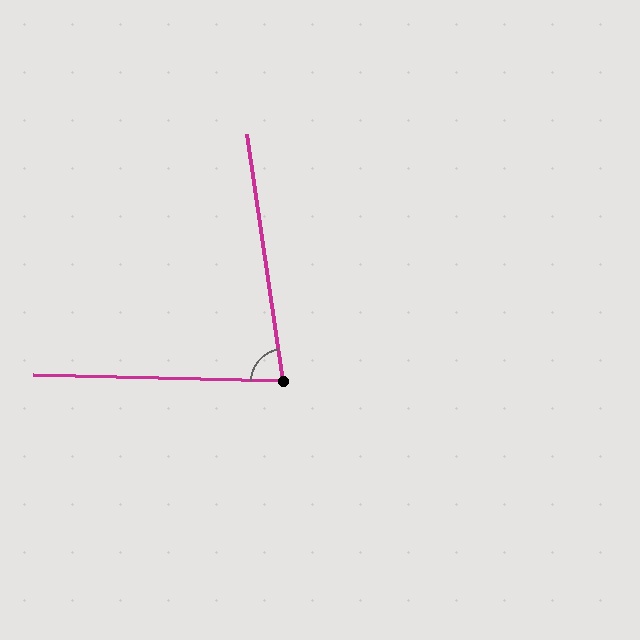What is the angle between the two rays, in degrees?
Approximately 80 degrees.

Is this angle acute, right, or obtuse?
It is acute.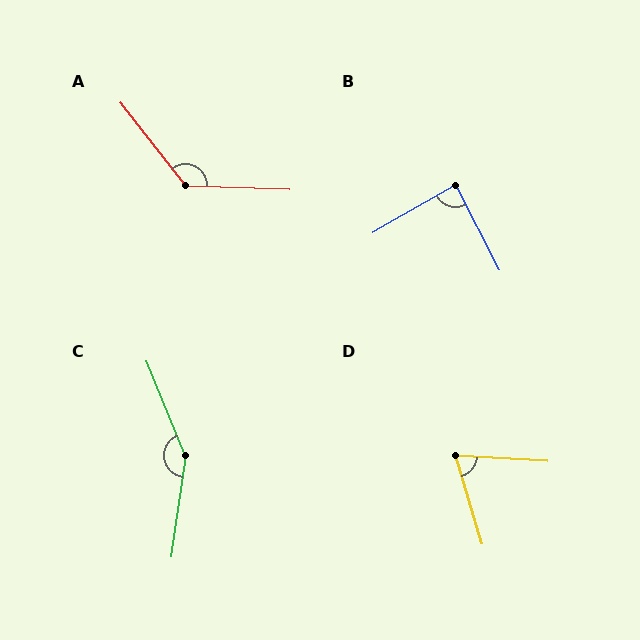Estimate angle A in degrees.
Approximately 130 degrees.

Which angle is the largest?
C, at approximately 150 degrees.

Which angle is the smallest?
D, at approximately 70 degrees.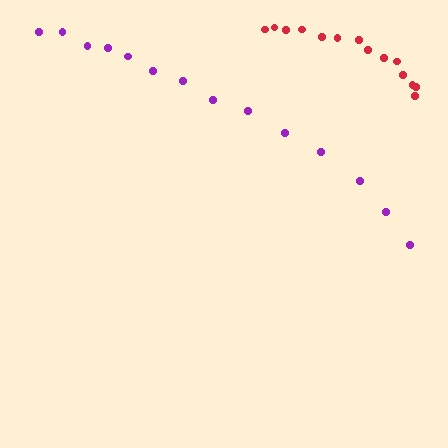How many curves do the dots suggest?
There are 2 distinct paths.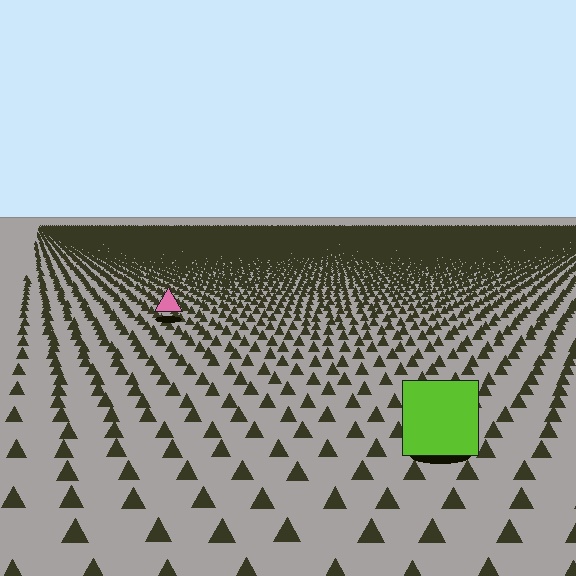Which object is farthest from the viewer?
The pink triangle is farthest from the viewer. It appears smaller and the ground texture around it is denser.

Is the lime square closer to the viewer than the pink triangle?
Yes. The lime square is closer — you can tell from the texture gradient: the ground texture is coarser near it.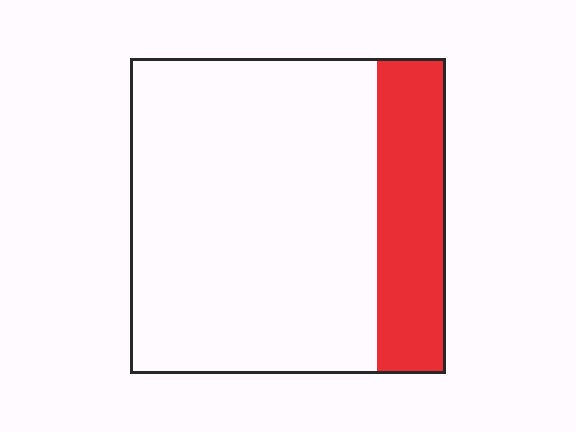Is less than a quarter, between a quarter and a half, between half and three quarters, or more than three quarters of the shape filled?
Less than a quarter.